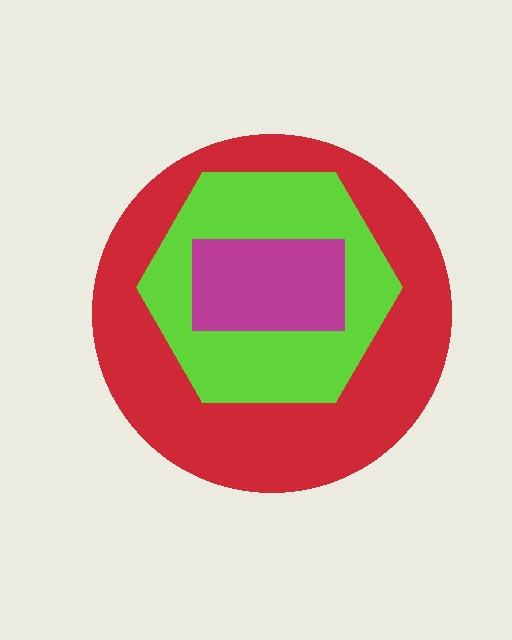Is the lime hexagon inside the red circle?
Yes.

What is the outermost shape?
The red circle.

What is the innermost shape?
The magenta rectangle.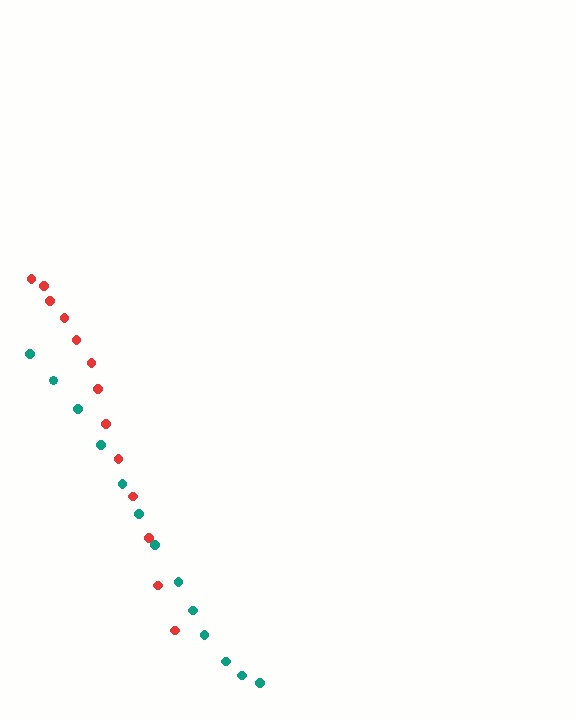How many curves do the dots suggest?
There are 2 distinct paths.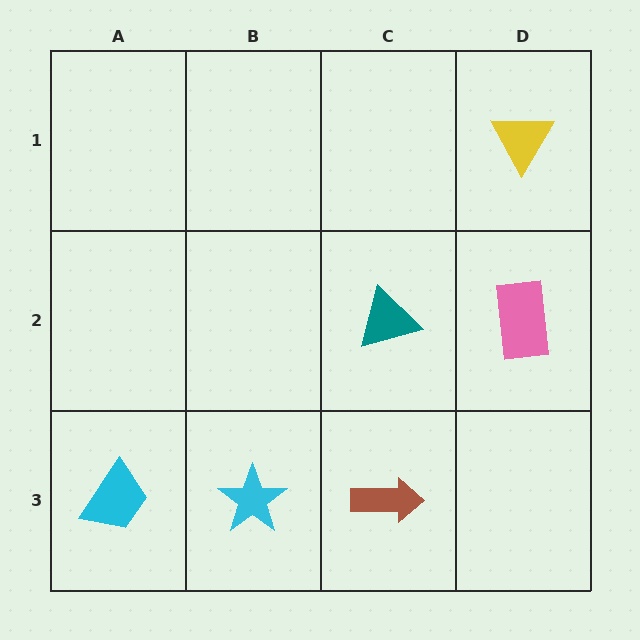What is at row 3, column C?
A brown arrow.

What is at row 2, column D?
A pink rectangle.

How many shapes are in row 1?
1 shape.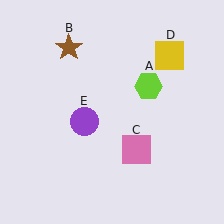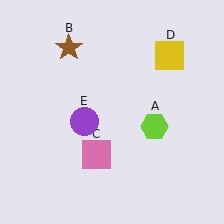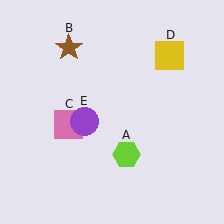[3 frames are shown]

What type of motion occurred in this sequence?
The lime hexagon (object A), pink square (object C) rotated clockwise around the center of the scene.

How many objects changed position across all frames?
2 objects changed position: lime hexagon (object A), pink square (object C).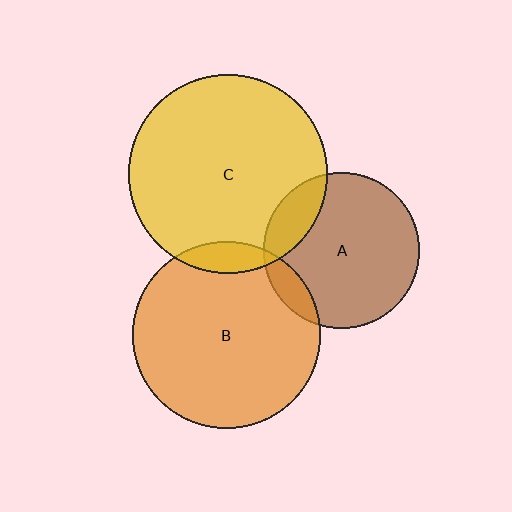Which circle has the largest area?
Circle C (yellow).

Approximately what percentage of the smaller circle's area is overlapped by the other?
Approximately 10%.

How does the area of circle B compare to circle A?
Approximately 1.4 times.